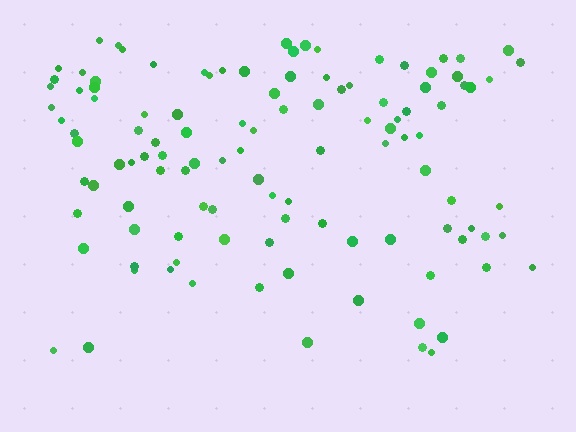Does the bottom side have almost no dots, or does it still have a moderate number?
Still a moderate number, just noticeably fewer than the top.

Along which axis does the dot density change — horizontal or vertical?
Vertical.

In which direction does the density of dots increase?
From bottom to top, with the top side densest.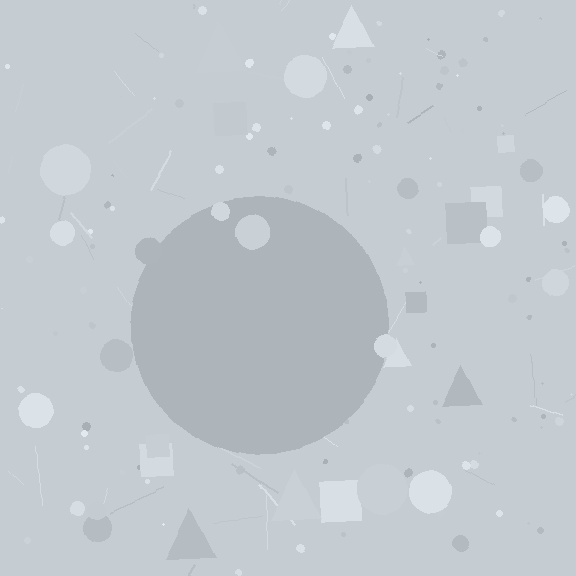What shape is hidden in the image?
A circle is hidden in the image.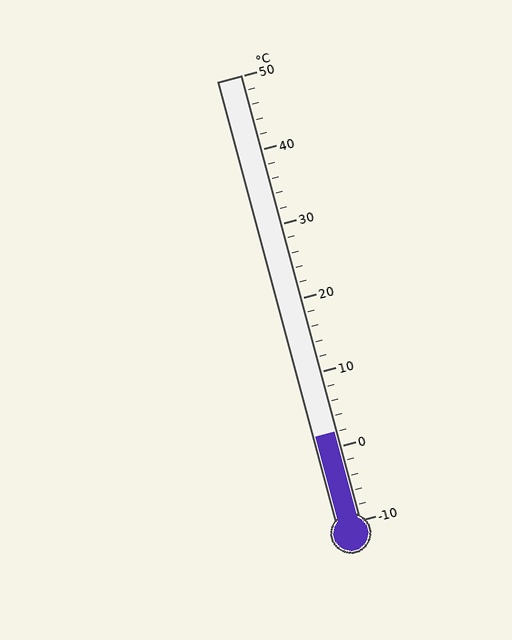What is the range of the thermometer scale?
The thermometer scale ranges from -10°C to 50°C.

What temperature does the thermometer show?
The thermometer shows approximately 2°C.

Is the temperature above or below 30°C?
The temperature is below 30°C.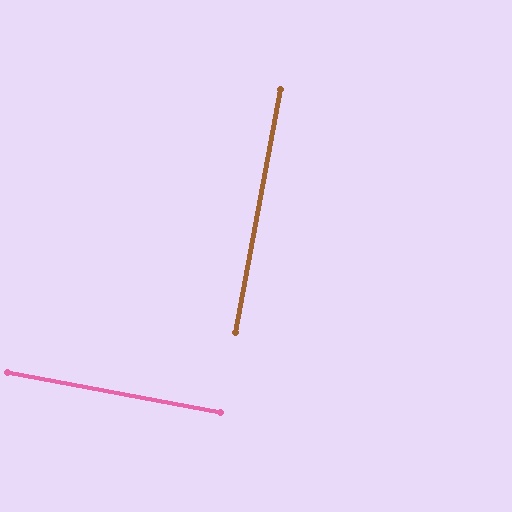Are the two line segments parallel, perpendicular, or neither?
Perpendicular — they meet at approximately 90°.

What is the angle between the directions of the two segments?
Approximately 90 degrees.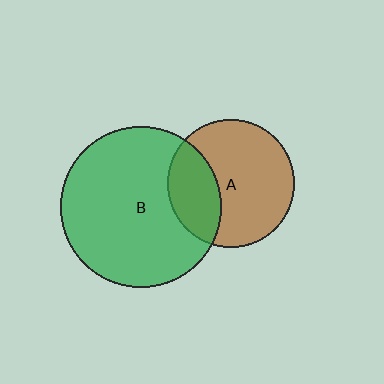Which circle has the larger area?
Circle B (green).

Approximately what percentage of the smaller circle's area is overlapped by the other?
Approximately 30%.